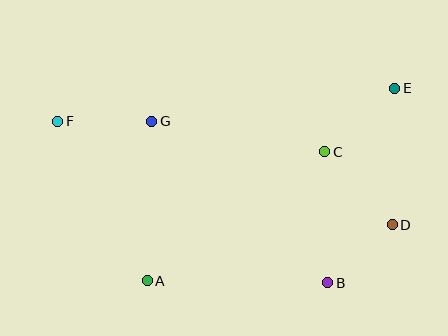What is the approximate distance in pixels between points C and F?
The distance between C and F is approximately 269 pixels.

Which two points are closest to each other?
Points B and D are closest to each other.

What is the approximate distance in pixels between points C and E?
The distance between C and E is approximately 94 pixels.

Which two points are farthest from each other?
Points D and F are farthest from each other.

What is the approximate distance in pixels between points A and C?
The distance between A and C is approximately 219 pixels.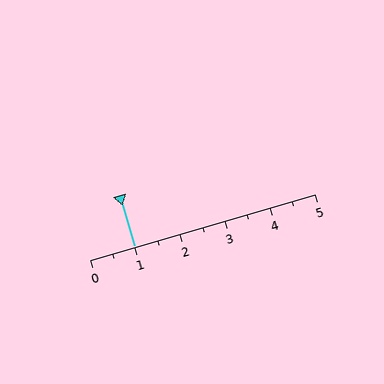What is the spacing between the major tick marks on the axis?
The major ticks are spaced 1 apart.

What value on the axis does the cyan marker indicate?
The marker indicates approximately 1.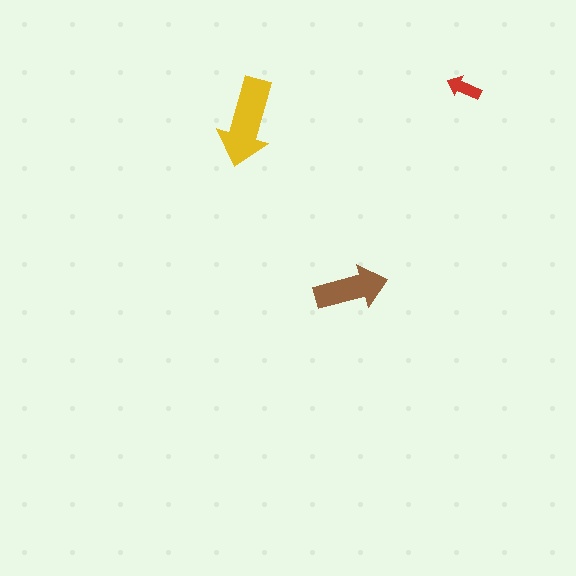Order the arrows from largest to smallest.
the yellow one, the brown one, the red one.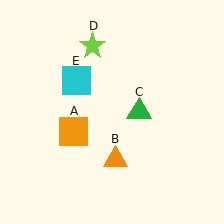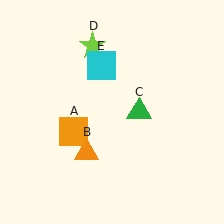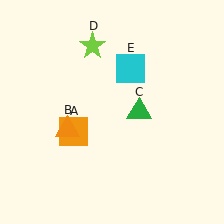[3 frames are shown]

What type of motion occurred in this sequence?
The orange triangle (object B), cyan square (object E) rotated clockwise around the center of the scene.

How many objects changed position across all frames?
2 objects changed position: orange triangle (object B), cyan square (object E).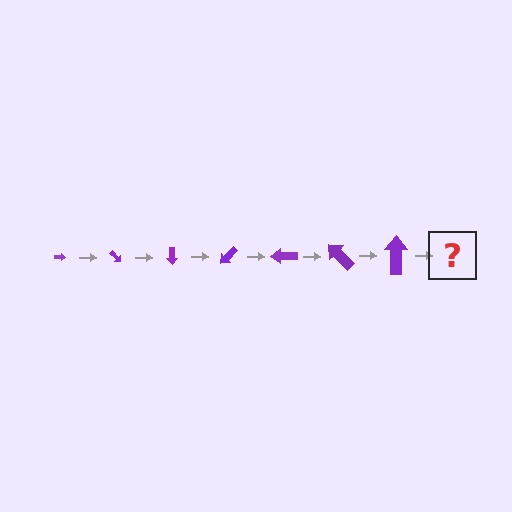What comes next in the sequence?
The next element should be an arrow, larger than the previous one and rotated 315 degrees from the start.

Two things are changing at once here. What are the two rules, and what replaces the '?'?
The two rules are that the arrow grows larger each step and it rotates 45 degrees each step. The '?' should be an arrow, larger than the previous one and rotated 315 degrees from the start.